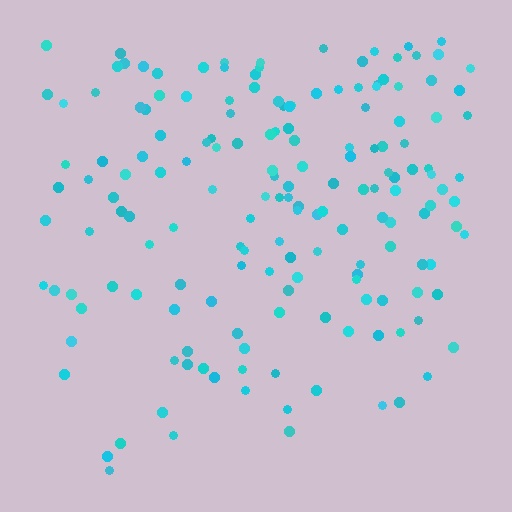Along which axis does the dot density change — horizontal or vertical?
Vertical.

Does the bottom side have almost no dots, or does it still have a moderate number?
Still a moderate number, just noticeably fewer than the top.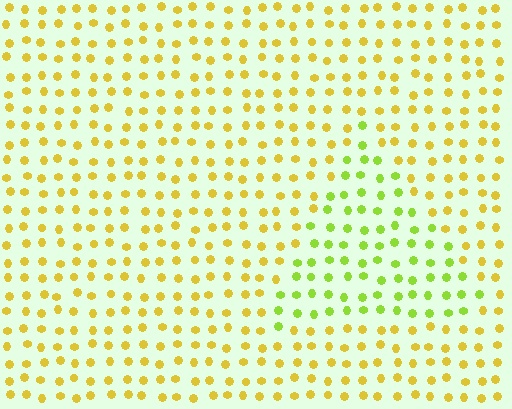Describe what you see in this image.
The image is filled with small yellow elements in a uniform arrangement. A triangle-shaped region is visible where the elements are tinted to a slightly different hue, forming a subtle color boundary.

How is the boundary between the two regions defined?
The boundary is defined purely by a slight shift in hue (about 38 degrees). Spacing, size, and orientation are identical on both sides.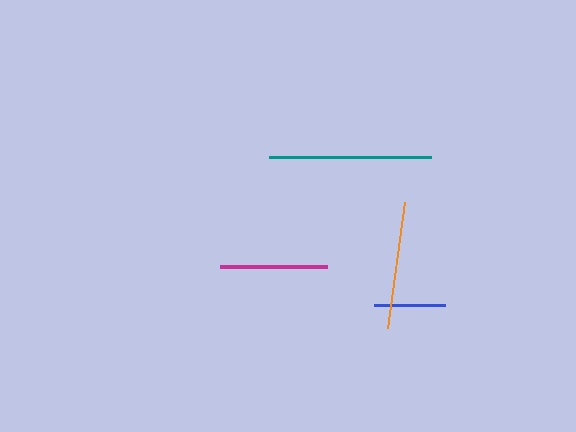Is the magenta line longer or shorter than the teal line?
The teal line is longer than the magenta line.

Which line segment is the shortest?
The blue line is the shortest at approximately 71 pixels.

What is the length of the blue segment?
The blue segment is approximately 71 pixels long.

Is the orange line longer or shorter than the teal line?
The teal line is longer than the orange line.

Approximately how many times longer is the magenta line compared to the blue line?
The magenta line is approximately 1.5 times the length of the blue line.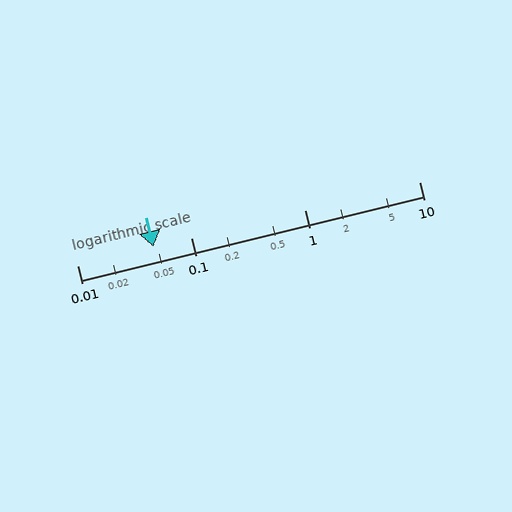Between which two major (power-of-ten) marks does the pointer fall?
The pointer is between 0.01 and 0.1.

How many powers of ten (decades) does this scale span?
The scale spans 3 decades, from 0.01 to 10.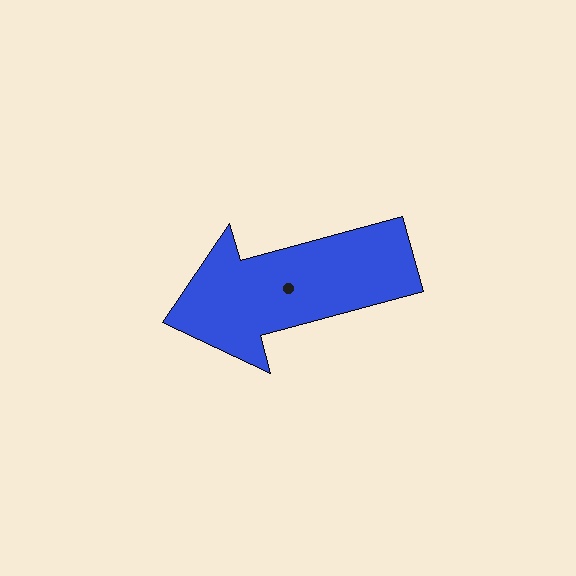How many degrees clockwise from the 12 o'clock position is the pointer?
Approximately 255 degrees.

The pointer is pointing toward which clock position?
Roughly 8 o'clock.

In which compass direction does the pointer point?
West.